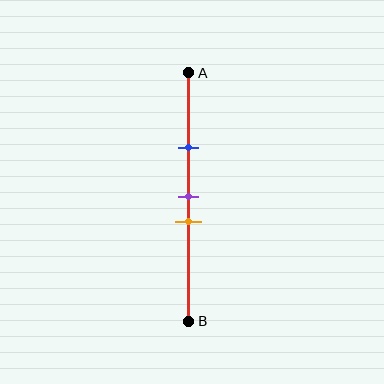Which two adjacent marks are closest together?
The purple and orange marks are the closest adjacent pair.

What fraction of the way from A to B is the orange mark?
The orange mark is approximately 60% (0.6) of the way from A to B.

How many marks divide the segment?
There are 3 marks dividing the segment.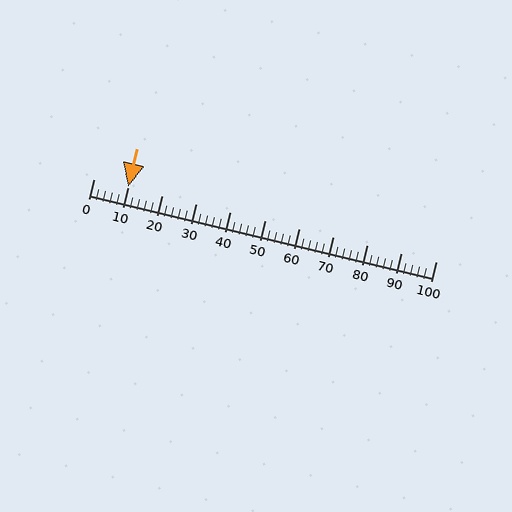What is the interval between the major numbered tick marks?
The major tick marks are spaced 10 units apart.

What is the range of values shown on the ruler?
The ruler shows values from 0 to 100.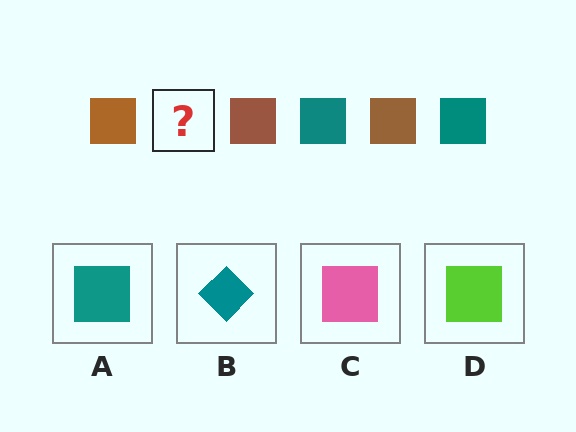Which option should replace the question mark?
Option A.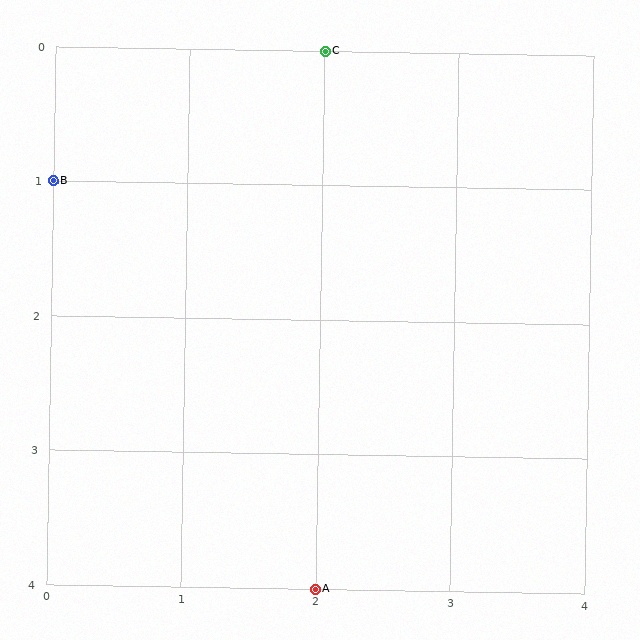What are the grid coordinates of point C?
Point C is at grid coordinates (2, 0).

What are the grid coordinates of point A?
Point A is at grid coordinates (2, 4).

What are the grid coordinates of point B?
Point B is at grid coordinates (0, 1).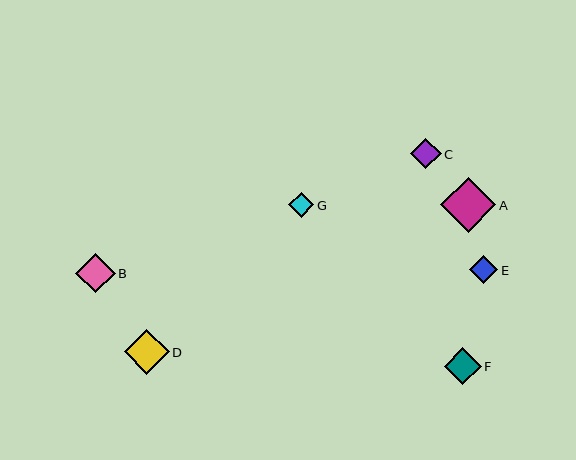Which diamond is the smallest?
Diamond G is the smallest with a size of approximately 25 pixels.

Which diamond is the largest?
Diamond A is the largest with a size of approximately 55 pixels.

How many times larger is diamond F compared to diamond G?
Diamond F is approximately 1.5 times the size of diamond G.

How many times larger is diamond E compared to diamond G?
Diamond E is approximately 1.1 times the size of diamond G.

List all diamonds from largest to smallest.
From largest to smallest: A, D, B, F, C, E, G.